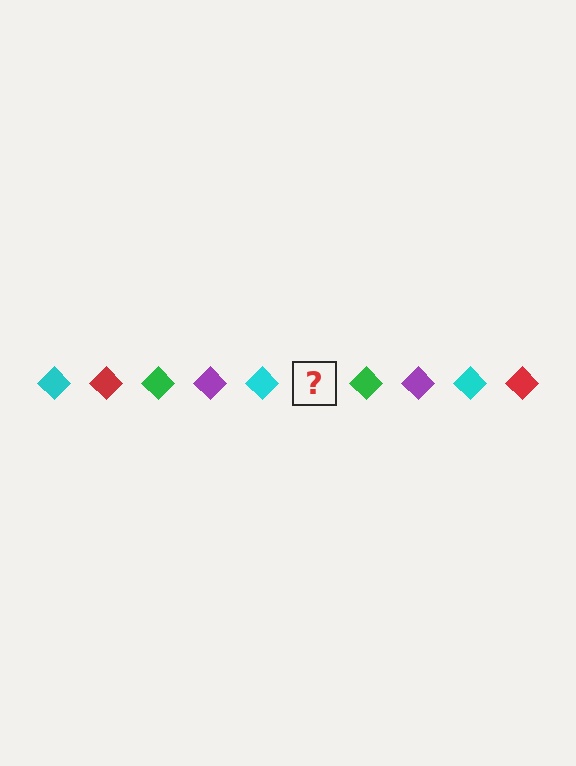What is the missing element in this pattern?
The missing element is a red diamond.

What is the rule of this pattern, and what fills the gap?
The rule is that the pattern cycles through cyan, red, green, purple diamonds. The gap should be filled with a red diamond.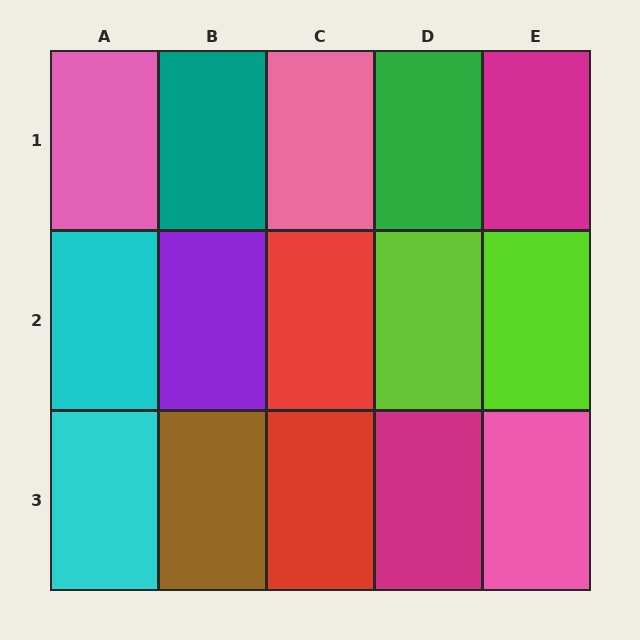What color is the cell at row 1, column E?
Magenta.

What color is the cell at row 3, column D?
Magenta.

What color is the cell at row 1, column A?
Pink.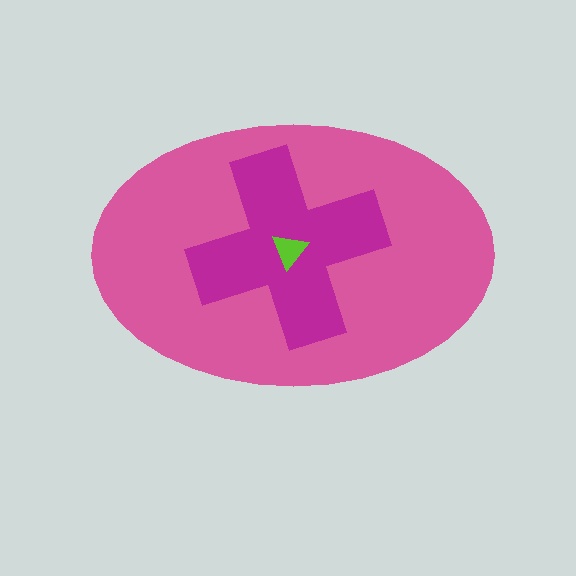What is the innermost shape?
The lime triangle.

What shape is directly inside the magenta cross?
The lime triangle.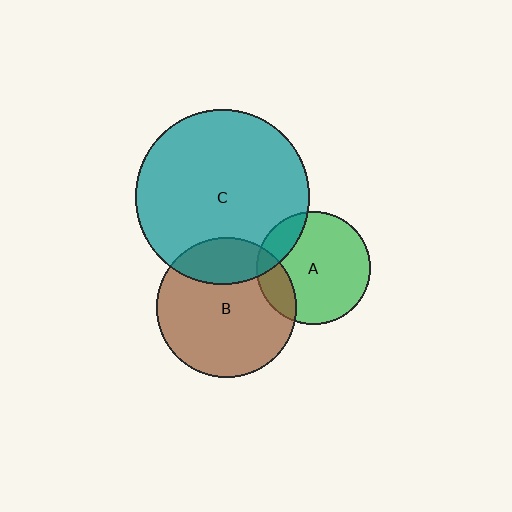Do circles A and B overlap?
Yes.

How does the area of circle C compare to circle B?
Approximately 1.6 times.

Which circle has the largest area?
Circle C (teal).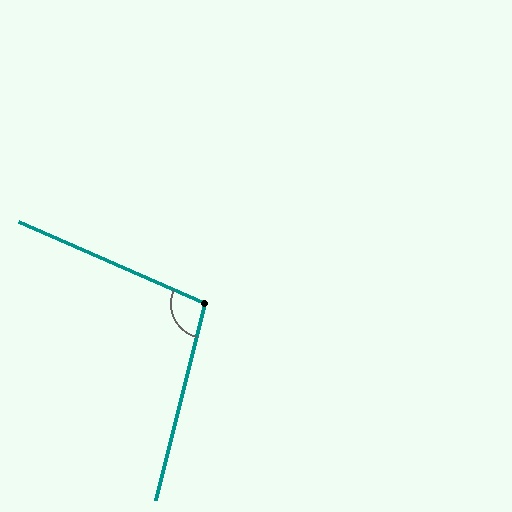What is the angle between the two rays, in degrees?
Approximately 100 degrees.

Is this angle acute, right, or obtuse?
It is obtuse.